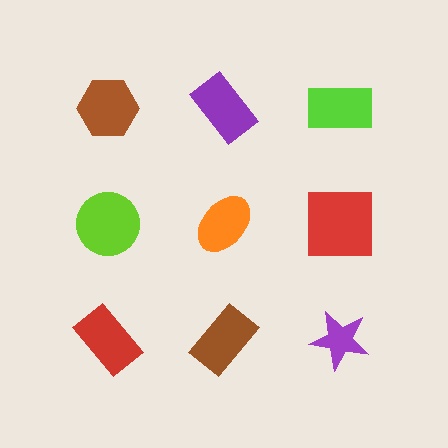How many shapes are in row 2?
3 shapes.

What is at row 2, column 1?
A lime circle.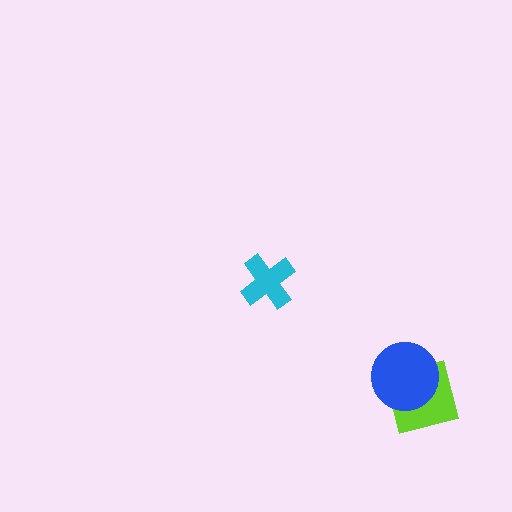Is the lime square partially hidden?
Yes, it is partially covered by another shape.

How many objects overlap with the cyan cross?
0 objects overlap with the cyan cross.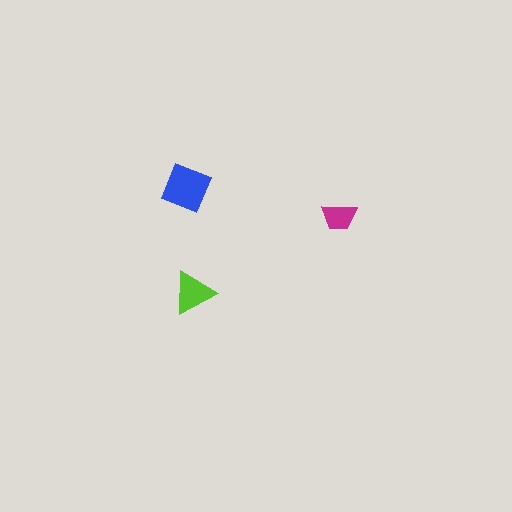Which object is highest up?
The blue diamond is topmost.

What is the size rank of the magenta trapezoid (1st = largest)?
3rd.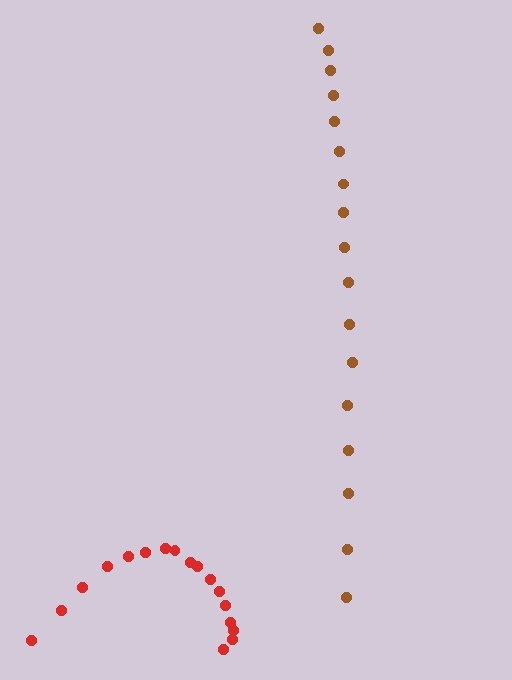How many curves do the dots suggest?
There are 2 distinct paths.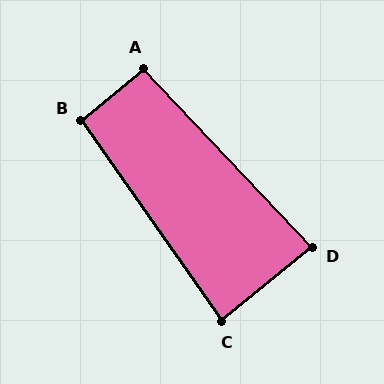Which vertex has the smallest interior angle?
D, at approximately 86 degrees.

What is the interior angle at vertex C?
Approximately 86 degrees (approximately right).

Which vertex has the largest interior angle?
B, at approximately 94 degrees.